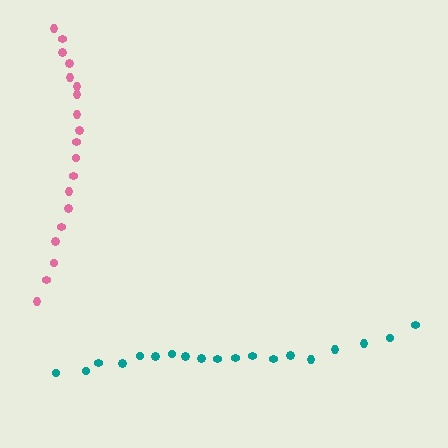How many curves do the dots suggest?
There are 2 distinct paths.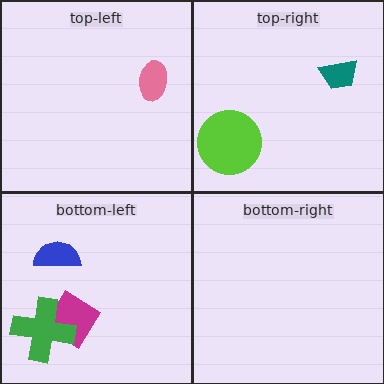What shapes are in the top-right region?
The lime circle, the teal trapezoid.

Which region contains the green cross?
The bottom-left region.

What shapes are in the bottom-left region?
The magenta diamond, the blue semicircle, the green cross.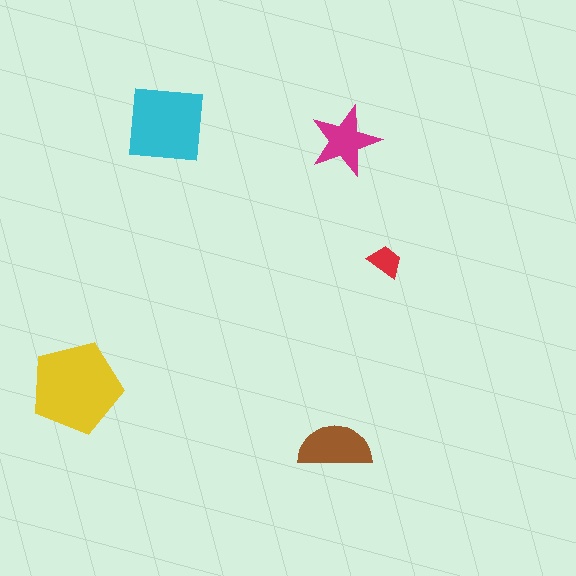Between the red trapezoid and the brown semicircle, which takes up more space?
The brown semicircle.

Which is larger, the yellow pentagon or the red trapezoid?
The yellow pentagon.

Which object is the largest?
The yellow pentagon.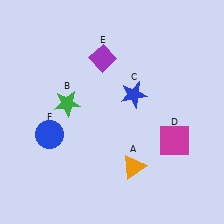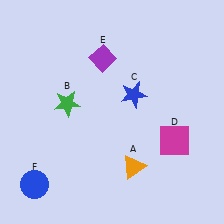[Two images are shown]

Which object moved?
The blue circle (F) moved down.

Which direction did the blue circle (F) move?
The blue circle (F) moved down.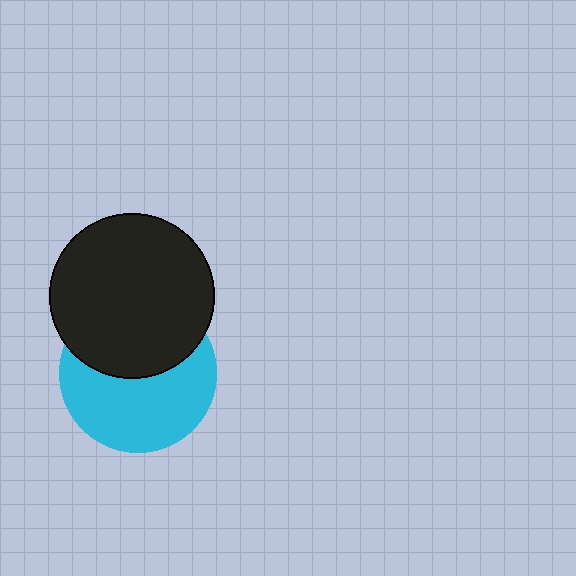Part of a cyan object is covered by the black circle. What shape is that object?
It is a circle.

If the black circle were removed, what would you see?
You would see the complete cyan circle.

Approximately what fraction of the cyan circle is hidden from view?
Roughly 43% of the cyan circle is hidden behind the black circle.